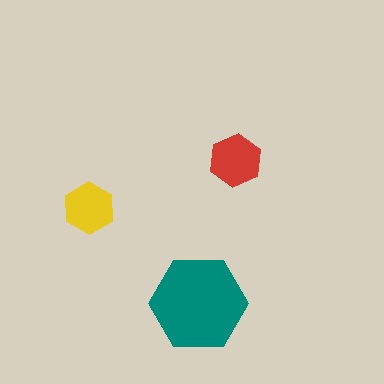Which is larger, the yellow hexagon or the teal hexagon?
The teal one.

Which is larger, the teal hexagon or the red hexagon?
The teal one.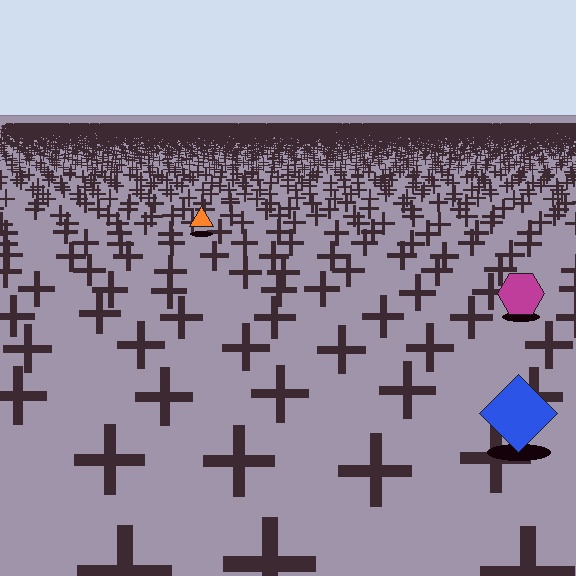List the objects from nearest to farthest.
From nearest to farthest: the blue diamond, the magenta hexagon, the orange triangle.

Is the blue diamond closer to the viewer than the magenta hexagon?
Yes. The blue diamond is closer — you can tell from the texture gradient: the ground texture is coarser near it.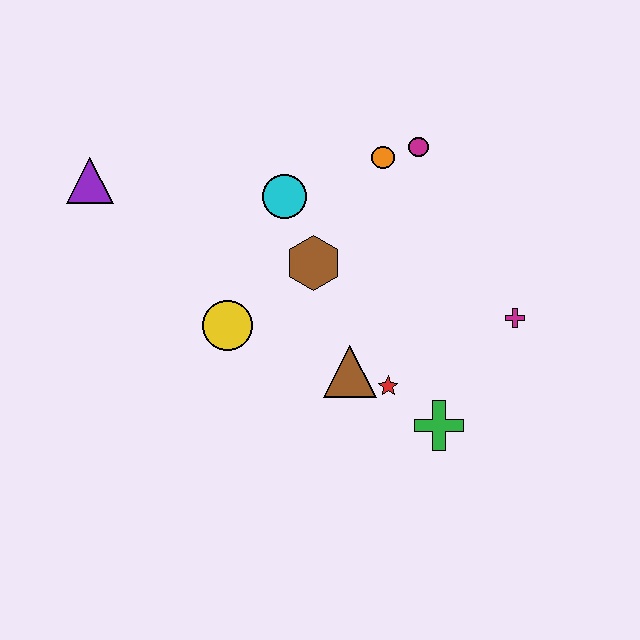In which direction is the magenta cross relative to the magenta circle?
The magenta cross is below the magenta circle.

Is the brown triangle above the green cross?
Yes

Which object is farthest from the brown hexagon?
The purple triangle is farthest from the brown hexagon.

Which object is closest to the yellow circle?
The brown hexagon is closest to the yellow circle.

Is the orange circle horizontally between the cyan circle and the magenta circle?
Yes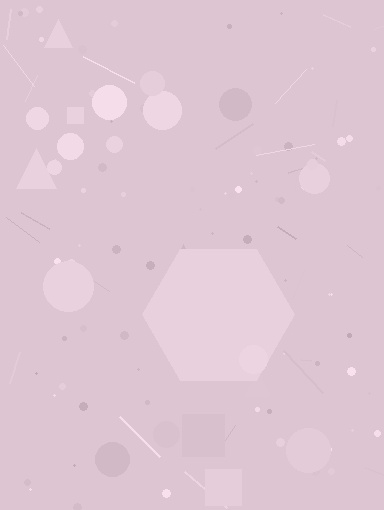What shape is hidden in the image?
A hexagon is hidden in the image.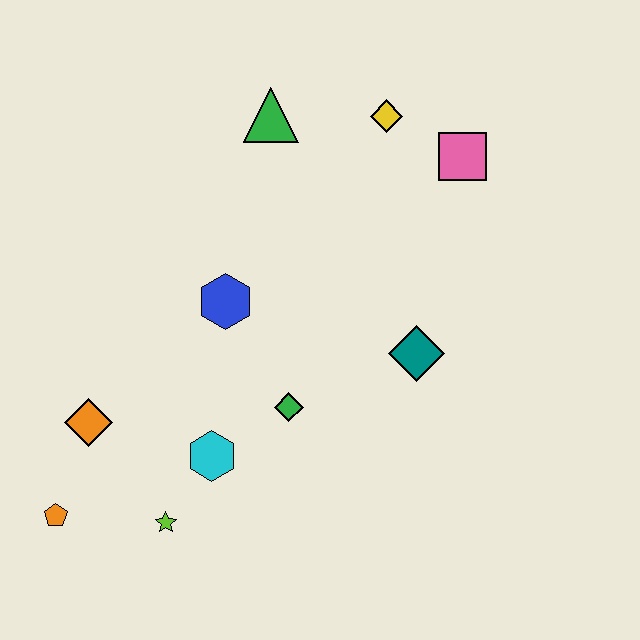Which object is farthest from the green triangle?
The orange pentagon is farthest from the green triangle.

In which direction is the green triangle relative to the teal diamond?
The green triangle is above the teal diamond.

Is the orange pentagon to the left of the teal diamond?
Yes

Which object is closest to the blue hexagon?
The green diamond is closest to the blue hexagon.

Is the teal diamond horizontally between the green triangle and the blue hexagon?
No